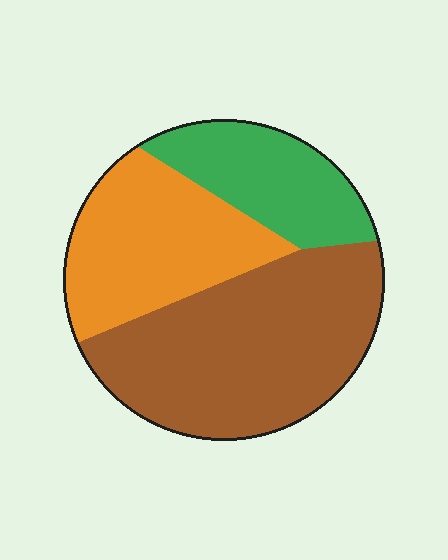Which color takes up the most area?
Brown, at roughly 50%.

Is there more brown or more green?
Brown.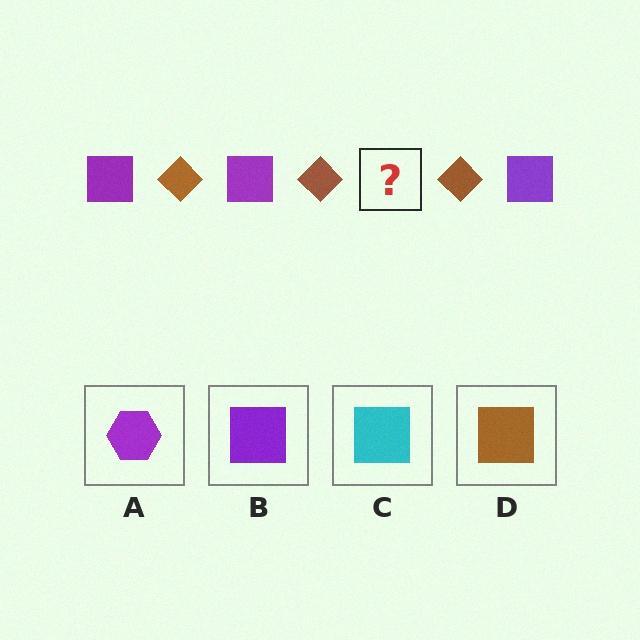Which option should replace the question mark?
Option B.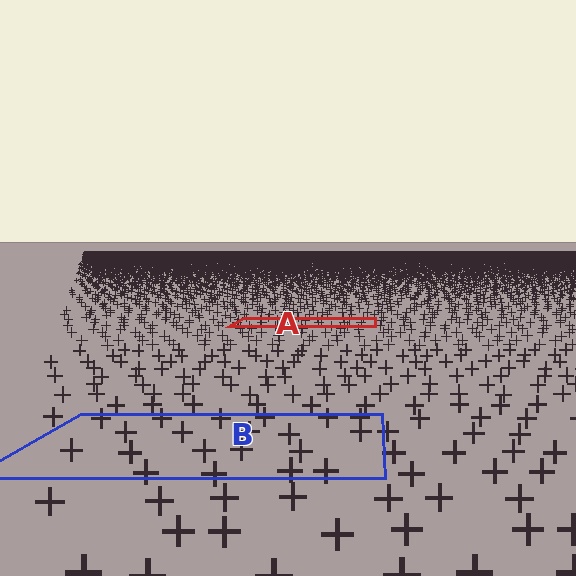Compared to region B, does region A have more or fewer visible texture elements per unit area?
Region A has more texture elements per unit area — they are packed more densely because it is farther away.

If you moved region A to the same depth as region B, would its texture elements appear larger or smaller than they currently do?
They would appear larger. At a closer depth, the same texture elements are projected at a bigger on-screen size.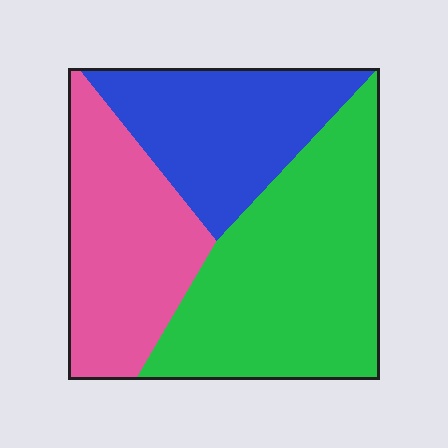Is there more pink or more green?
Green.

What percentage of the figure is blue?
Blue covers about 25% of the figure.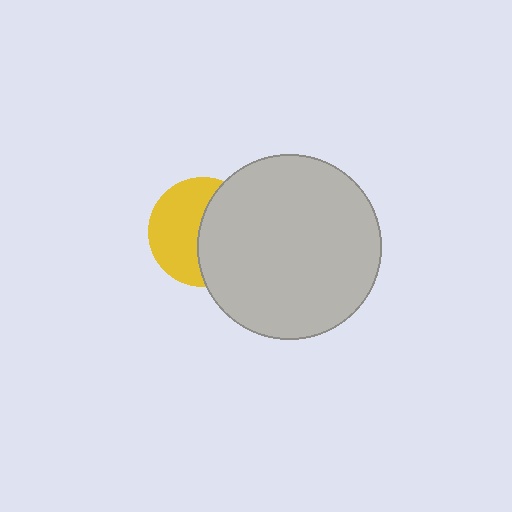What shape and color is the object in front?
The object in front is a light gray circle.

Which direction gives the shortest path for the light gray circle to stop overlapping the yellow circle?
Moving right gives the shortest separation.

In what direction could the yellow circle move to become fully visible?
The yellow circle could move left. That would shift it out from behind the light gray circle entirely.